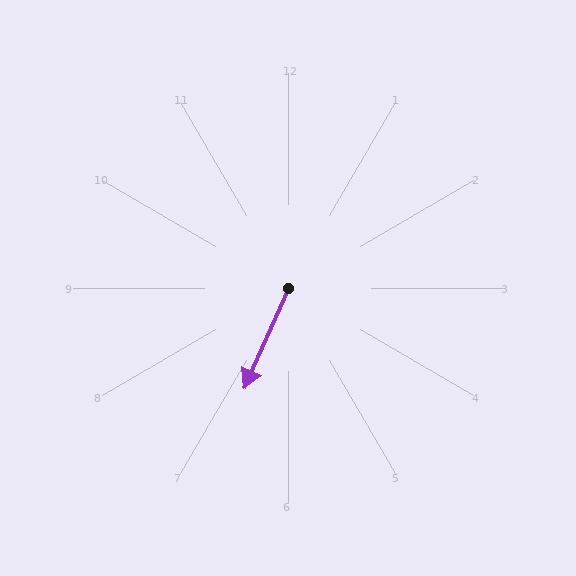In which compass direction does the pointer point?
Southwest.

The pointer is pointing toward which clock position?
Roughly 7 o'clock.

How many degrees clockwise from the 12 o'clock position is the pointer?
Approximately 204 degrees.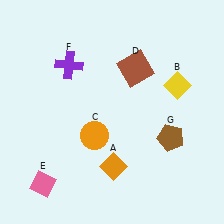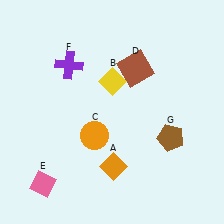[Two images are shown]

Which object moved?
The yellow diamond (B) moved left.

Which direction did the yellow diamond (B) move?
The yellow diamond (B) moved left.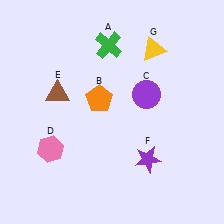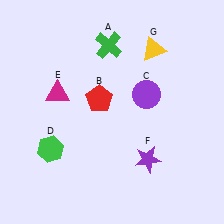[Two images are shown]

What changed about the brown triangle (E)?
In Image 1, E is brown. In Image 2, it changed to magenta.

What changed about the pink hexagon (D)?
In Image 1, D is pink. In Image 2, it changed to green.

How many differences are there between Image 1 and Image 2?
There are 3 differences between the two images.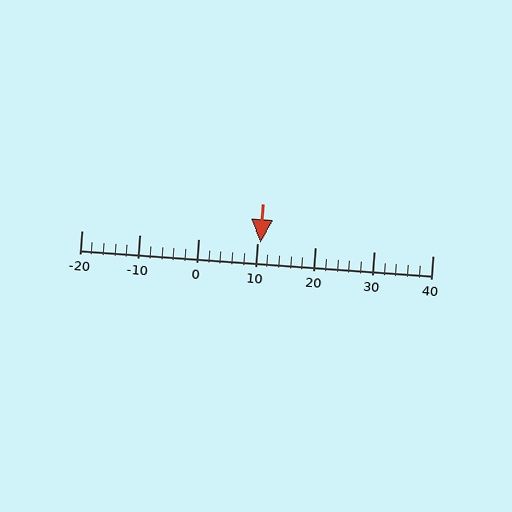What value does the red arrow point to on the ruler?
The red arrow points to approximately 11.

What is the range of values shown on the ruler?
The ruler shows values from -20 to 40.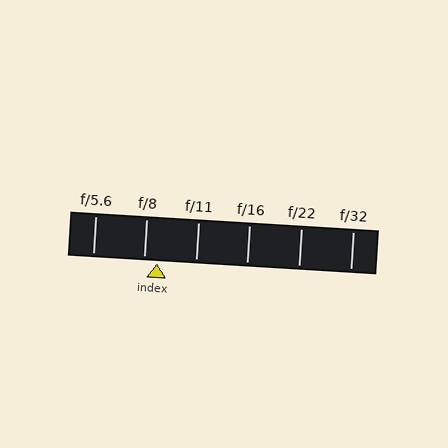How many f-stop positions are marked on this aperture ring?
There are 6 f-stop positions marked.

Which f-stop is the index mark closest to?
The index mark is closest to f/8.